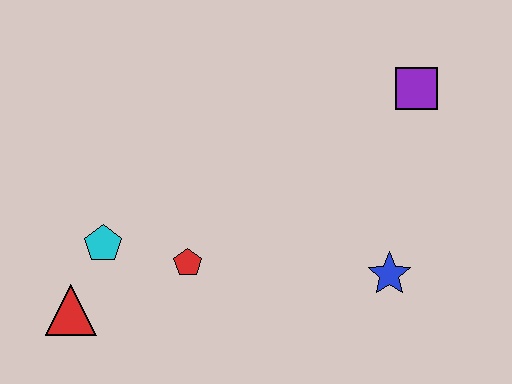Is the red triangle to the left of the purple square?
Yes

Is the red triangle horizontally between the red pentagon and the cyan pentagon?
No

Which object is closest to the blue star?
The purple square is closest to the blue star.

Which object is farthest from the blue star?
The red triangle is farthest from the blue star.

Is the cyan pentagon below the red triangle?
No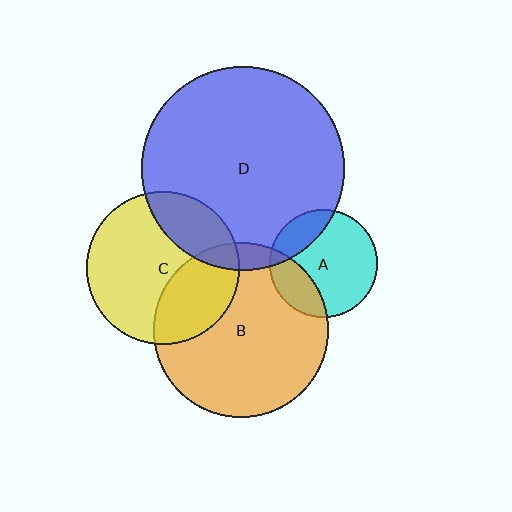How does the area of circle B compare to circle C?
Approximately 1.3 times.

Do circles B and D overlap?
Yes.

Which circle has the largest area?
Circle D (blue).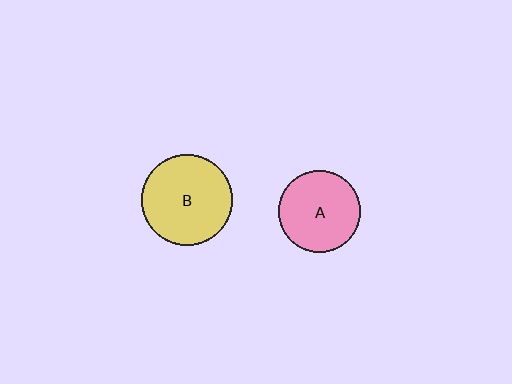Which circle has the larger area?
Circle B (yellow).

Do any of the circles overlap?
No, none of the circles overlap.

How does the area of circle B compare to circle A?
Approximately 1.2 times.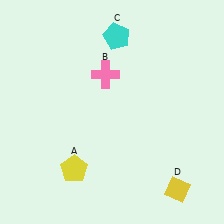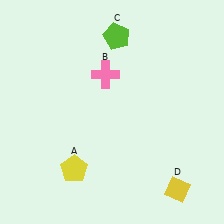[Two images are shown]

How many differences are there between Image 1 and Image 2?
There is 1 difference between the two images.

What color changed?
The pentagon (C) changed from cyan in Image 1 to lime in Image 2.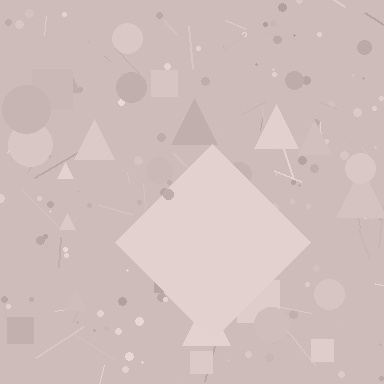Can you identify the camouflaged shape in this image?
The camouflaged shape is a diamond.